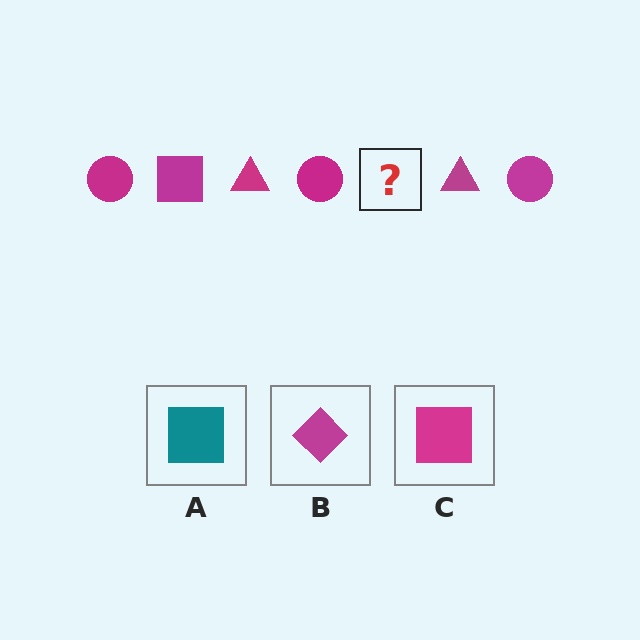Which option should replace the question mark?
Option C.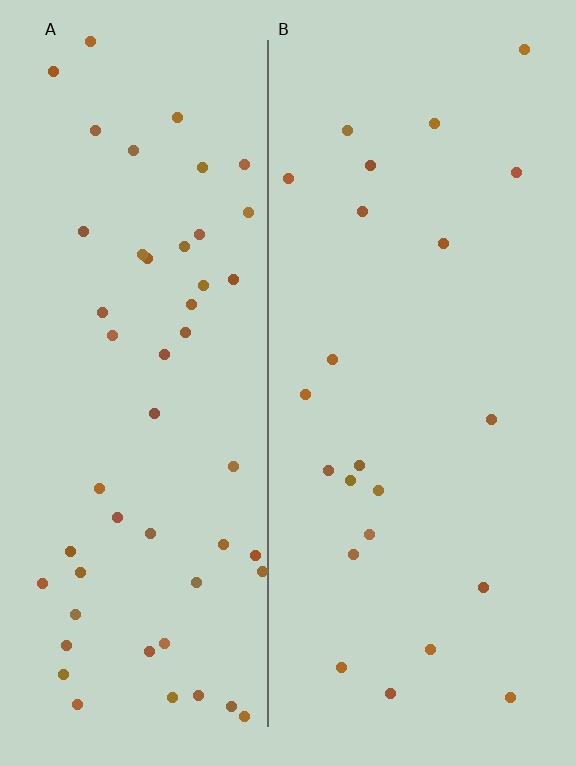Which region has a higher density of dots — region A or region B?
A (the left).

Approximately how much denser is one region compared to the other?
Approximately 2.3× — region A over region B.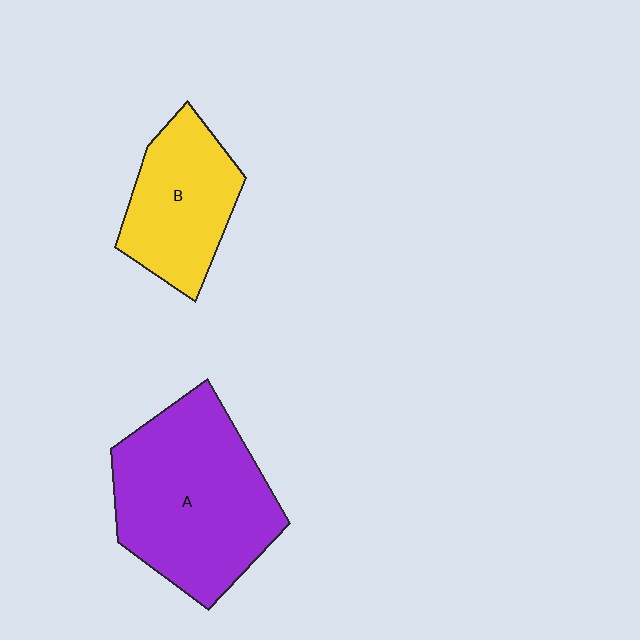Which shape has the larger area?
Shape A (purple).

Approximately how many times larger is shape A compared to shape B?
Approximately 1.7 times.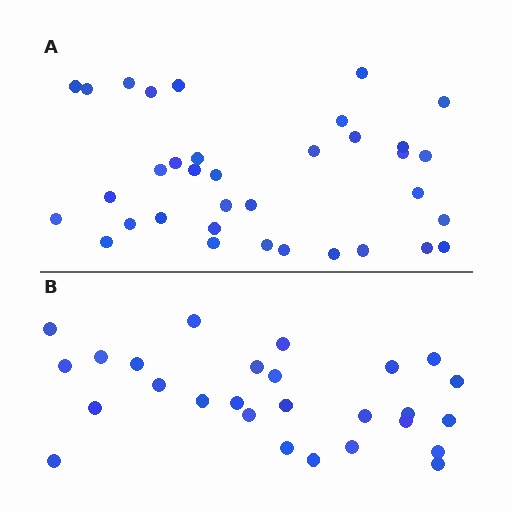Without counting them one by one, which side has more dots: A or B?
Region A (the top region) has more dots.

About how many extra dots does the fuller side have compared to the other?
Region A has roughly 8 or so more dots than region B.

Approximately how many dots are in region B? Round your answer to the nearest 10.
About 30 dots. (The exact count is 27, which rounds to 30.)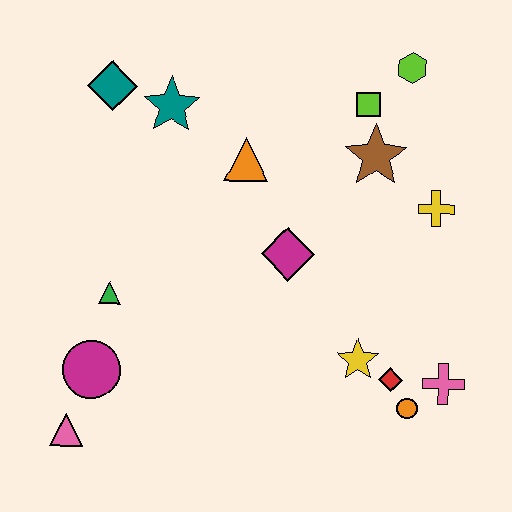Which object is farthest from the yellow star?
The teal diamond is farthest from the yellow star.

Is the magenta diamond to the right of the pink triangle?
Yes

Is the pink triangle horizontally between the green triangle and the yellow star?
No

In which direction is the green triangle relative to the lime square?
The green triangle is to the left of the lime square.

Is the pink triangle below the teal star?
Yes